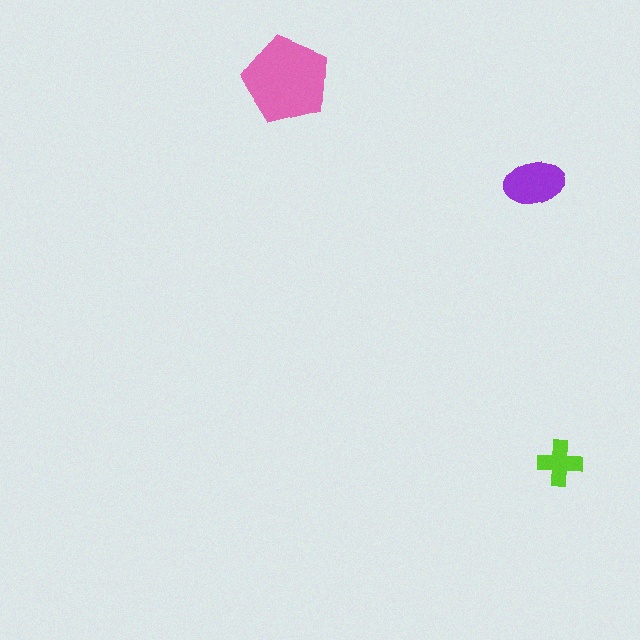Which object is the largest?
The pink pentagon.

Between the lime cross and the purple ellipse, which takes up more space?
The purple ellipse.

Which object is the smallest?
The lime cross.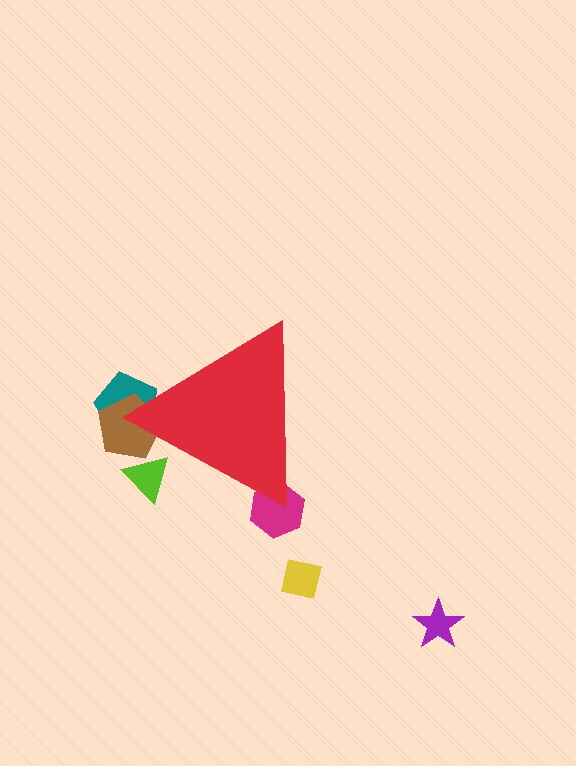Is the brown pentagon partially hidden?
Yes, the brown pentagon is partially hidden behind the red triangle.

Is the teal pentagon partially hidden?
Yes, the teal pentagon is partially hidden behind the red triangle.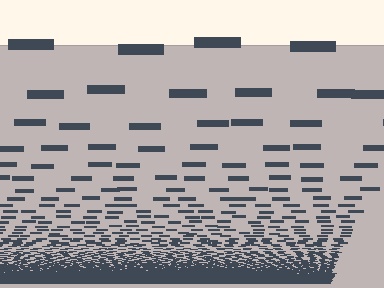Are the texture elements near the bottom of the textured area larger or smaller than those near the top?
Smaller. The gradient is inverted — elements near the bottom are smaller and denser.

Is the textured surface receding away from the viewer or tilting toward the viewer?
The surface appears to tilt toward the viewer. Texture elements get larger and sparser toward the top.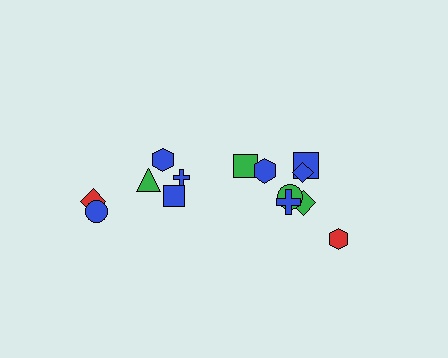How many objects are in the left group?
There are 6 objects.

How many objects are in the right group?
There are 8 objects.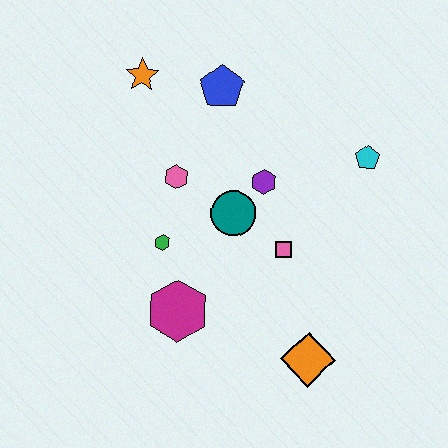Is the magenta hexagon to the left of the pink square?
Yes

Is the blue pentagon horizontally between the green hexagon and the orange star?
No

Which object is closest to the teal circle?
The purple hexagon is closest to the teal circle.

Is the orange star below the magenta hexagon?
No